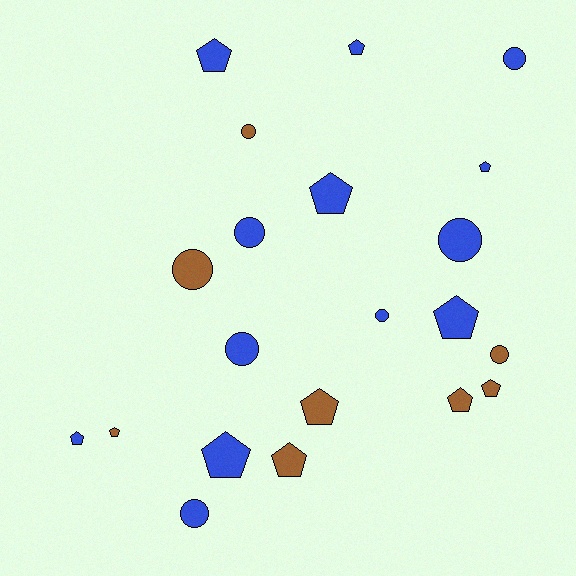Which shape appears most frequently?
Pentagon, with 12 objects.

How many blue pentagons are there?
There are 7 blue pentagons.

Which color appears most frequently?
Blue, with 13 objects.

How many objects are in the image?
There are 21 objects.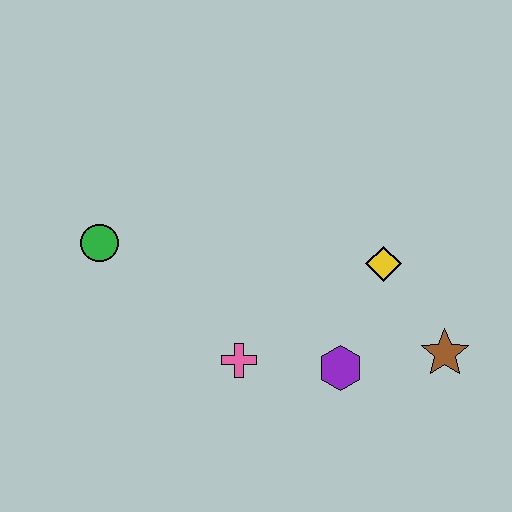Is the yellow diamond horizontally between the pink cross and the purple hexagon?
No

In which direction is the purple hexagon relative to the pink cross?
The purple hexagon is to the right of the pink cross.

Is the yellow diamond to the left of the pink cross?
No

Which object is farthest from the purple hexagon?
The green circle is farthest from the purple hexagon.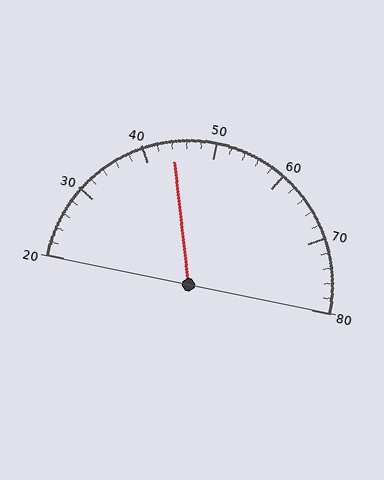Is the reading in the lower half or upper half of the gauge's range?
The reading is in the lower half of the range (20 to 80).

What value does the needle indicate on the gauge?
The needle indicates approximately 44.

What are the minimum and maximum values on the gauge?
The gauge ranges from 20 to 80.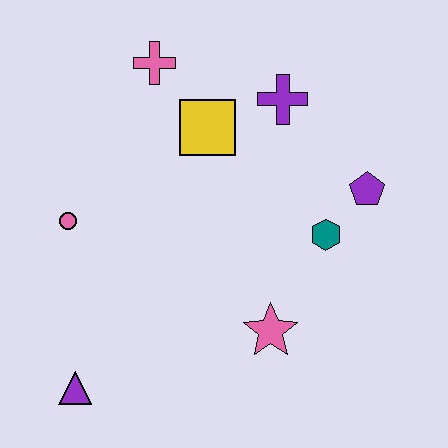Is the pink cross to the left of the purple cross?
Yes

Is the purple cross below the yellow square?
No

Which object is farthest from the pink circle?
The purple pentagon is farthest from the pink circle.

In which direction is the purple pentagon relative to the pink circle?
The purple pentagon is to the right of the pink circle.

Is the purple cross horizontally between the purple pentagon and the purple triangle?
Yes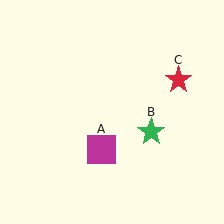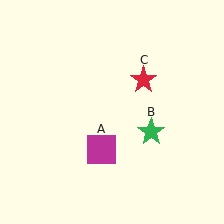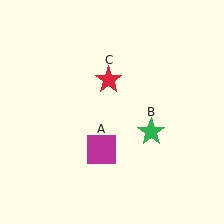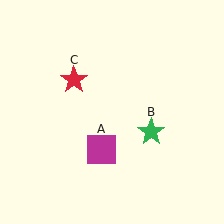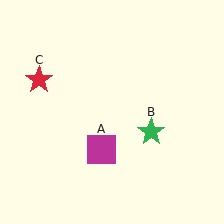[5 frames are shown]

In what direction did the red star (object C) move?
The red star (object C) moved left.